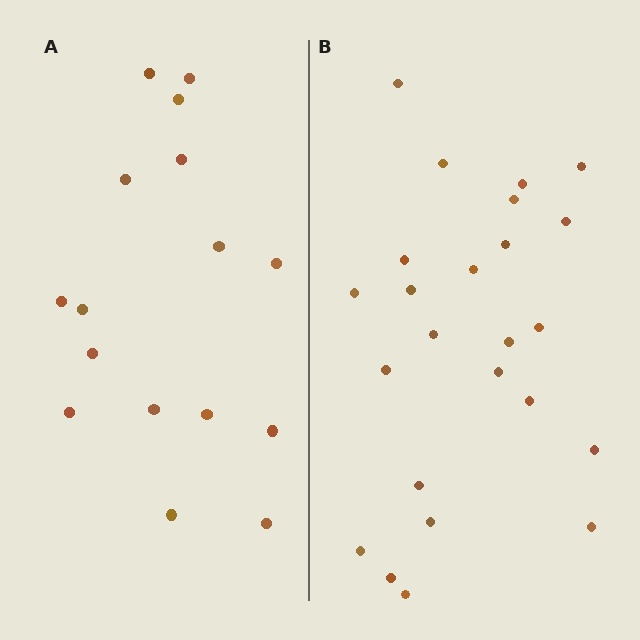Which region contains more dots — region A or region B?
Region B (the right region) has more dots.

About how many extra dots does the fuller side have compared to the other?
Region B has roughly 8 or so more dots than region A.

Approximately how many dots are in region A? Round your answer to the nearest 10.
About 20 dots. (The exact count is 16, which rounds to 20.)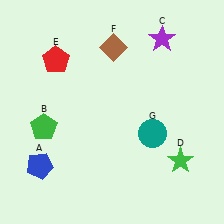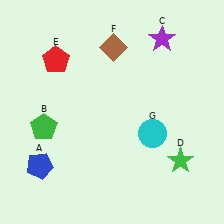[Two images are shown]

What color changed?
The circle (G) changed from teal in Image 1 to cyan in Image 2.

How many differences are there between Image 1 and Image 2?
There is 1 difference between the two images.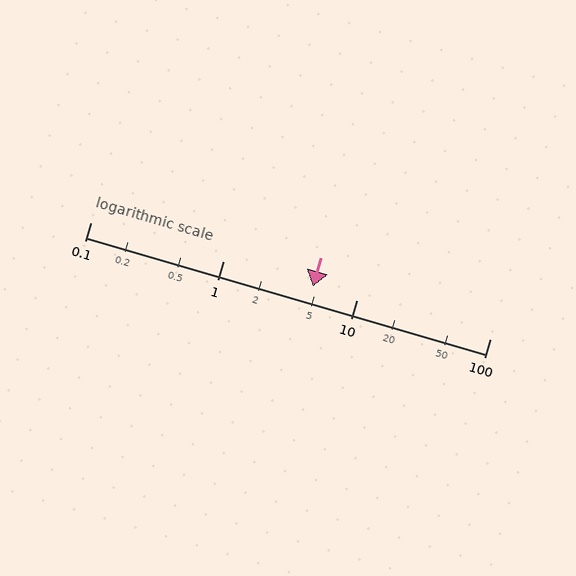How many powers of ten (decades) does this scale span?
The scale spans 3 decades, from 0.1 to 100.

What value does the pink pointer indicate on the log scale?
The pointer indicates approximately 4.7.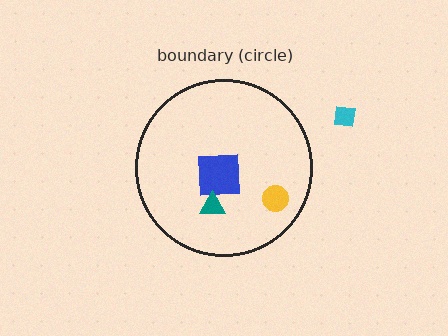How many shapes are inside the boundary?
3 inside, 1 outside.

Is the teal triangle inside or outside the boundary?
Inside.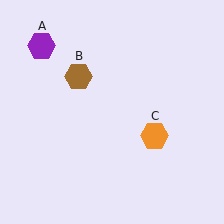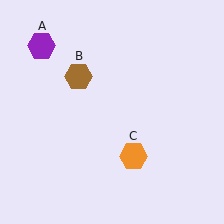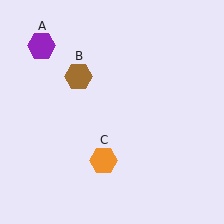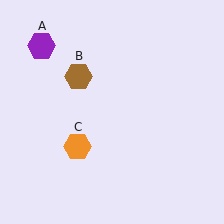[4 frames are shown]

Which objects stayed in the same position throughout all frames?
Purple hexagon (object A) and brown hexagon (object B) remained stationary.